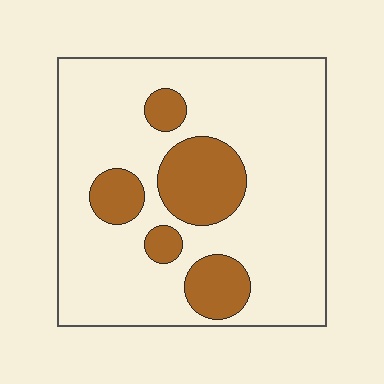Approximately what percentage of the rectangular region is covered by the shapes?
Approximately 20%.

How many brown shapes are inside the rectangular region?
5.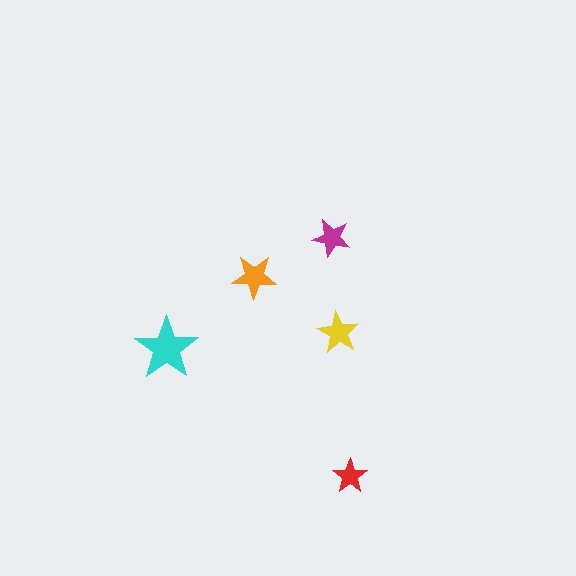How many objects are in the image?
There are 5 objects in the image.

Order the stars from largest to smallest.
the cyan one, the orange one, the yellow one, the magenta one, the red one.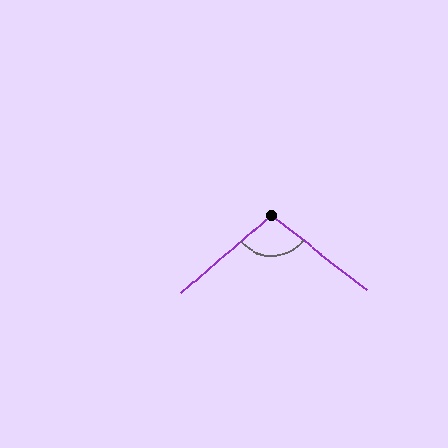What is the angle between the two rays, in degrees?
Approximately 101 degrees.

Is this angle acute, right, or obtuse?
It is obtuse.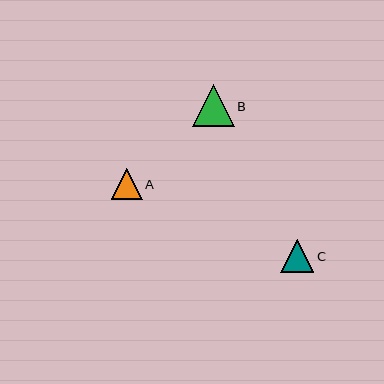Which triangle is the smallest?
Triangle A is the smallest with a size of approximately 30 pixels.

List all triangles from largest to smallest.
From largest to smallest: B, C, A.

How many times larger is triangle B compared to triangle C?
Triangle B is approximately 1.3 times the size of triangle C.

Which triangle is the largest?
Triangle B is the largest with a size of approximately 42 pixels.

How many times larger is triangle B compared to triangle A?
Triangle B is approximately 1.4 times the size of triangle A.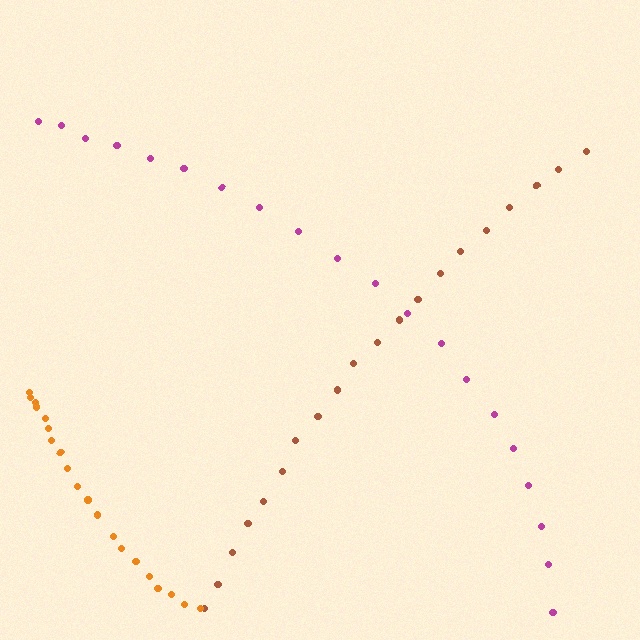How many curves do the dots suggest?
There are 3 distinct paths.